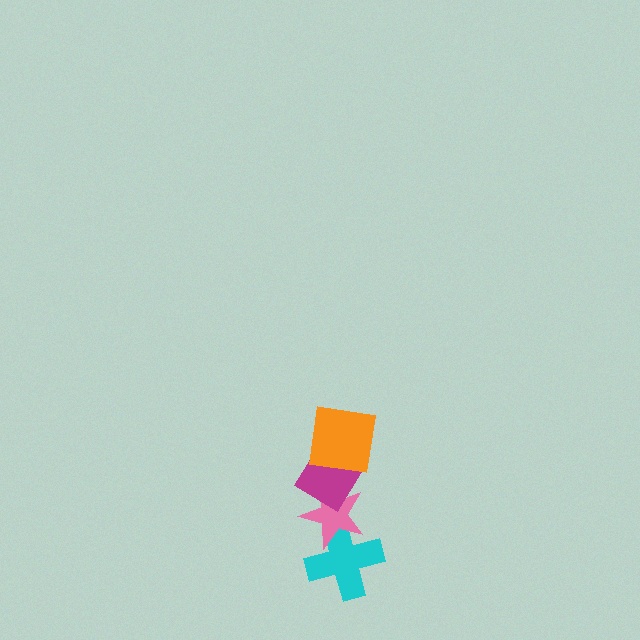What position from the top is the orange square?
The orange square is 1st from the top.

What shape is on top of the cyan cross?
The pink star is on top of the cyan cross.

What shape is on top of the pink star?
The magenta diamond is on top of the pink star.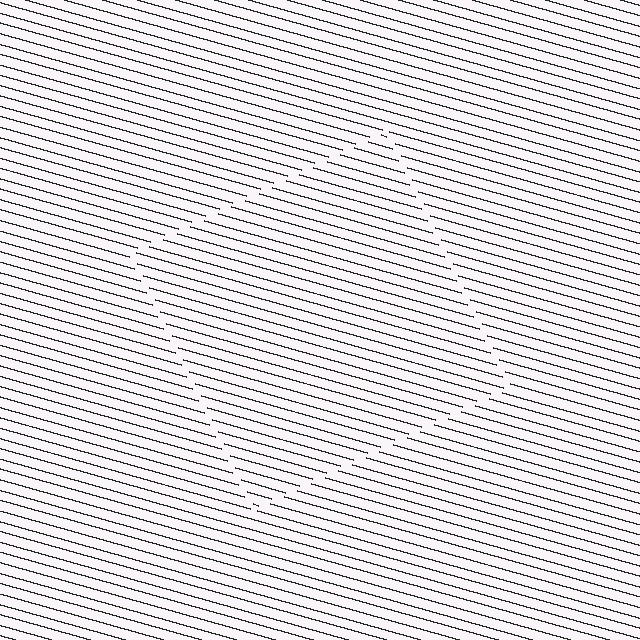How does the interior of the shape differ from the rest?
The interior of the shape contains the same grating, shifted by half a period — the contour is defined by the phase discontinuity where line-ends from the inner and outer gratings abut.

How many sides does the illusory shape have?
4 sides — the line-ends trace a square.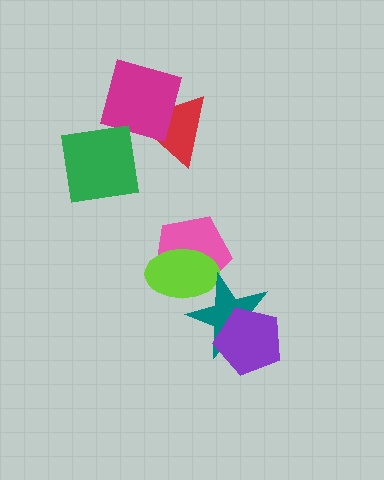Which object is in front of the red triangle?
The magenta square is in front of the red triangle.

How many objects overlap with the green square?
0 objects overlap with the green square.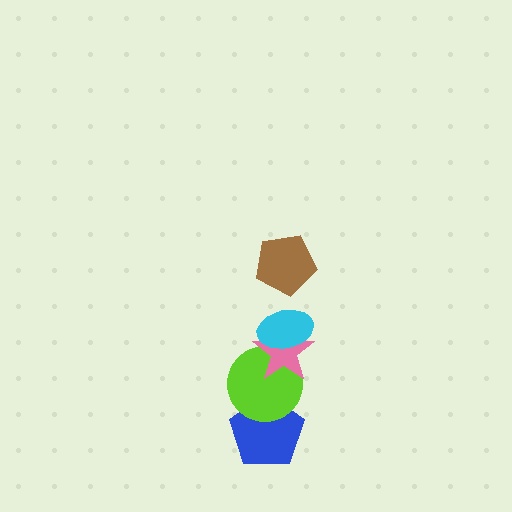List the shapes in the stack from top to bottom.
From top to bottom: the brown pentagon, the cyan ellipse, the pink star, the lime circle, the blue pentagon.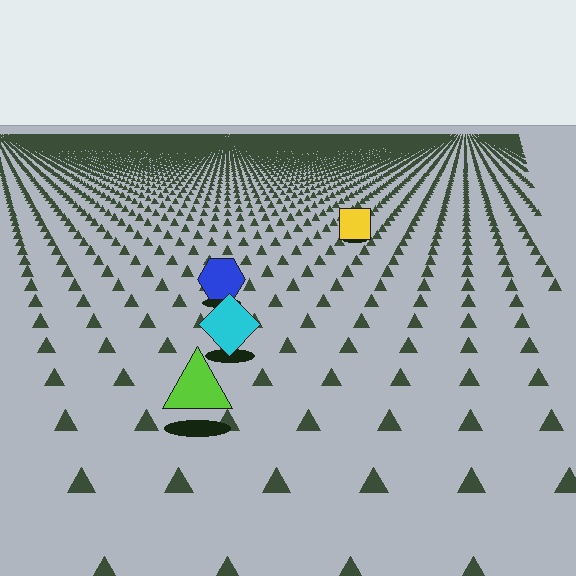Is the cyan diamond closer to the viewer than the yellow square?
Yes. The cyan diamond is closer — you can tell from the texture gradient: the ground texture is coarser near it.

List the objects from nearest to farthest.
From nearest to farthest: the lime triangle, the cyan diamond, the blue hexagon, the yellow square.